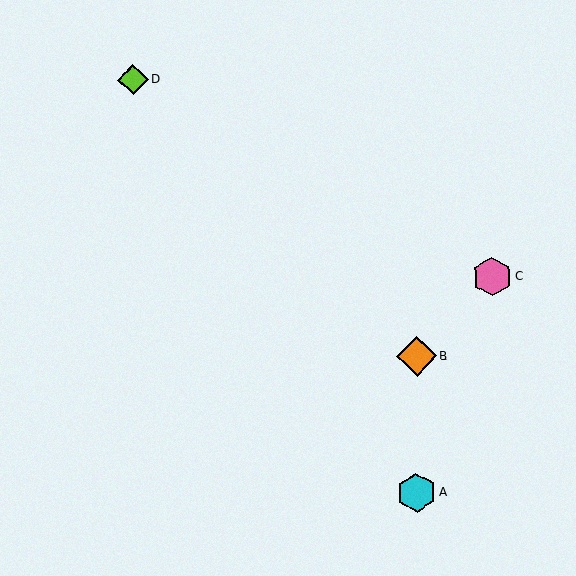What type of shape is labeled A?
Shape A is a cyan hexagon.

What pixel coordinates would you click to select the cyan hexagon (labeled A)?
Click at (416, 493) to select the cyan hexagon A.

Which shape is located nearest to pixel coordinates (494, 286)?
The pink hexagon (labeled C) at (492, 277) is nearest to that location.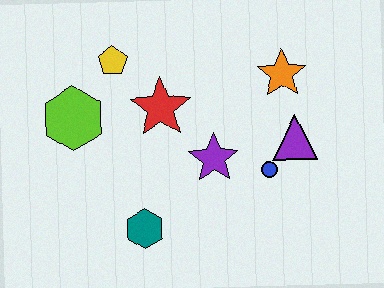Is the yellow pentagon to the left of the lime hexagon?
No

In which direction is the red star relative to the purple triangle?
The red star is to the left of the purple triangle.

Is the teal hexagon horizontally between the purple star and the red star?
No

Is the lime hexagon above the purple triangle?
Yes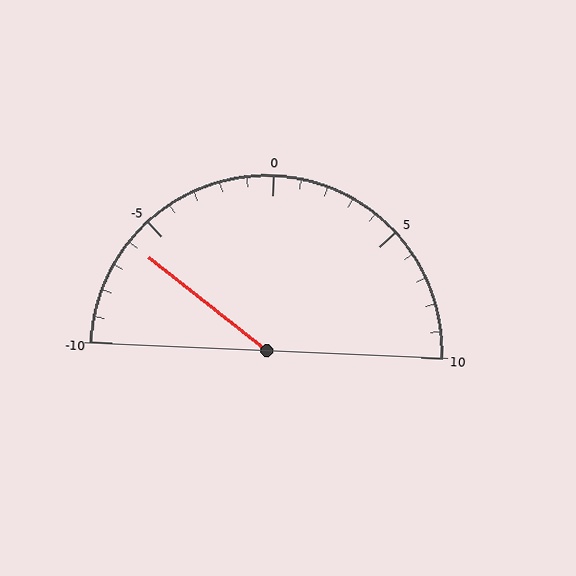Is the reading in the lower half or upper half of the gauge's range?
The reading is in the lower half of the range (-10 to 10).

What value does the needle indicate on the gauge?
The needle indicates approximately -6.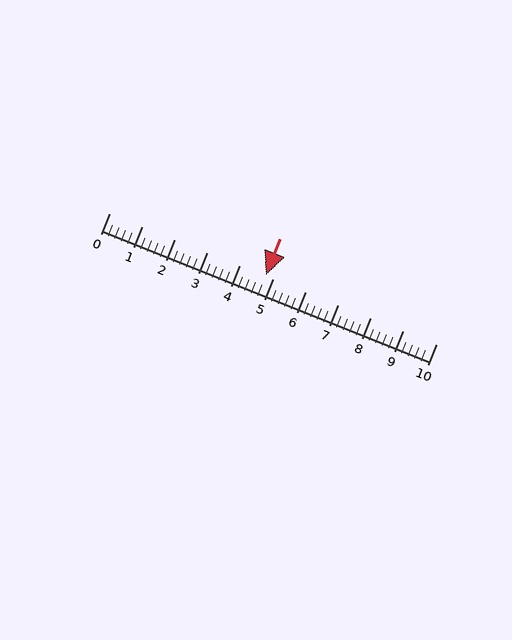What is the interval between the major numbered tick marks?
The major tick marks are spaced 1 units apart.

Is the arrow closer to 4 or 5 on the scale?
The arrow is closer to 5.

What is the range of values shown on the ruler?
The ruler shows values from 0 to 10.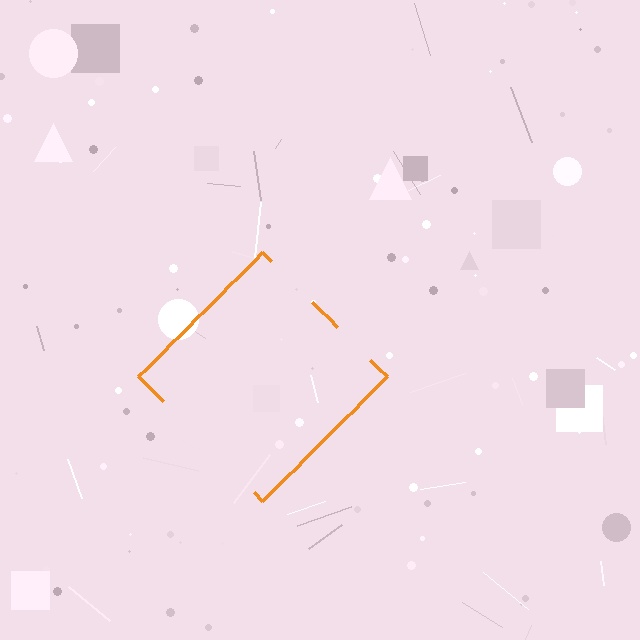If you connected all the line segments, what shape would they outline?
They would outline a diamond.